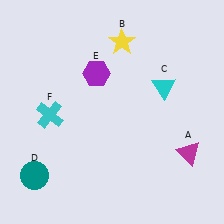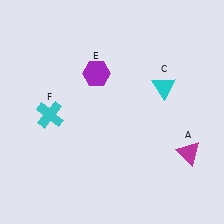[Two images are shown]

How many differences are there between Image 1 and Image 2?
There are 2 differences between the two images.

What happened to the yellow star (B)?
The yellow star (B) was removed in Image 2. It was in the top-right area of Image 1.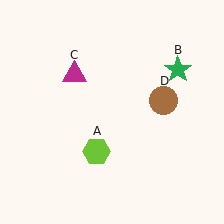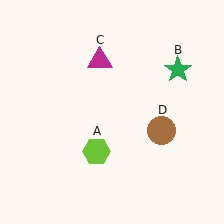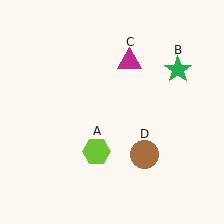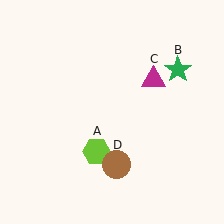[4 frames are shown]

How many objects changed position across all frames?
2 objects changed position: magenta triangle (object C), brown circle (object D).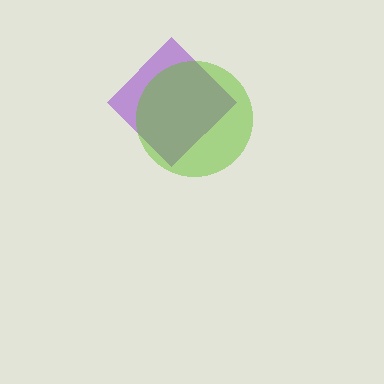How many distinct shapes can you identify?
There are 2 distinct shapes: a purple diamond, a lime circle.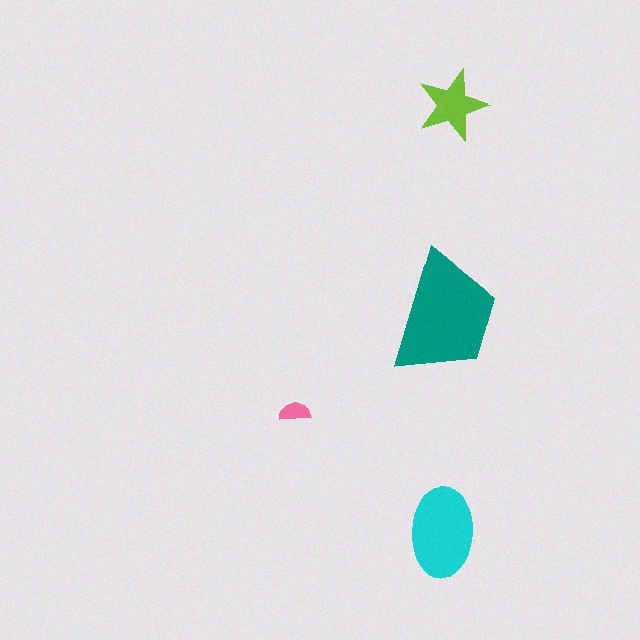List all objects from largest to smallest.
The teal trapezoid, the cyan ellipse, the lime star, the pink semicircle.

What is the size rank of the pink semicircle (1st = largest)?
4th.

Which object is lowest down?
The cyan ellipse is bottommost.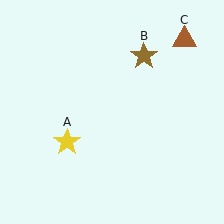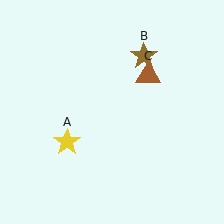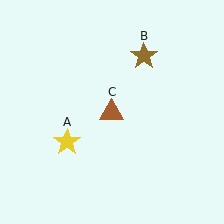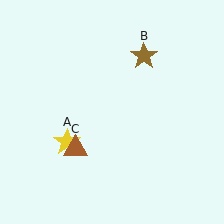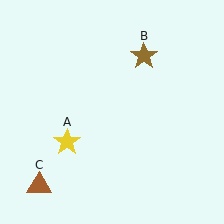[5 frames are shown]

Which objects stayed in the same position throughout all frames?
Yellow star (object A) and brown star (object B) remained stationary.